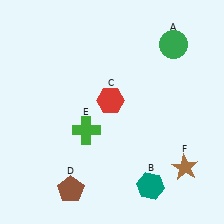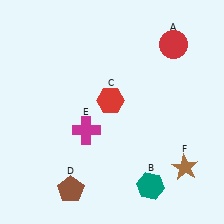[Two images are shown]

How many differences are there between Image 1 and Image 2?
There are 2 differences between the two images.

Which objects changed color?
A changed from green to red. E changed from green to magenta.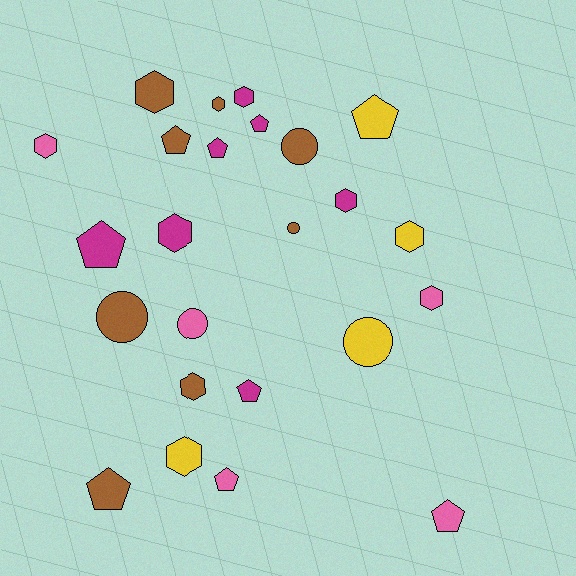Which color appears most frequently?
Brown, with 8 objects.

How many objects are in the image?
There are 24 objects.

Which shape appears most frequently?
Hexagon, with 10 objects.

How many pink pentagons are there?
There are 2 pink pentagons.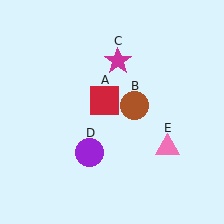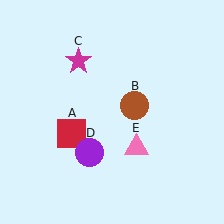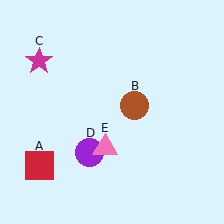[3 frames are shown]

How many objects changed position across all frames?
3 objects changed position: red square (object A), magenta star (object C), pink triangle (object E).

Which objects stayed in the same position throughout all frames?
Brown circle (object B) and purple circle (object D) remained stationary.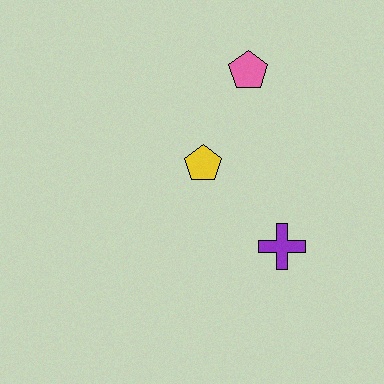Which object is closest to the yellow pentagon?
The pink pentagon is closest to the yellow pentagon.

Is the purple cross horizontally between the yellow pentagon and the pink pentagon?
No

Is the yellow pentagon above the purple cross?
Yes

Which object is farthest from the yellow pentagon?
The purple cross is farthest from the yellow pentagon.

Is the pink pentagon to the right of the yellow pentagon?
Yes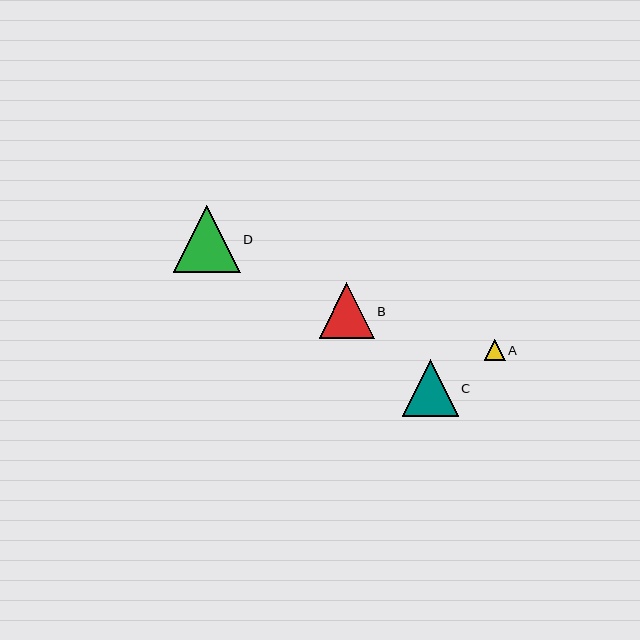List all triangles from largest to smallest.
From largest to smallest: D, C, B, A.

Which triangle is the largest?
Triangle D is the largest with a size of approximately 67 pixels.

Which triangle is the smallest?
Triangle A is the smallest with a size of approximately 21 pixels.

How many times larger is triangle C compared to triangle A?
Triangle C is approximately 2.7 times the size of triangle A.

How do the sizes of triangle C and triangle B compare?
Triangle C and triangle B are approximately the same size.